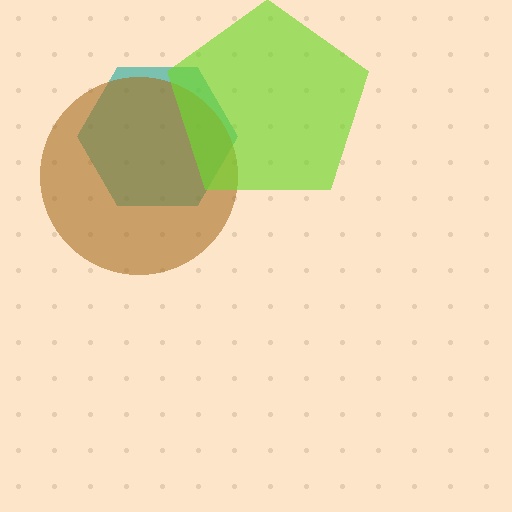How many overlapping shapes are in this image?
There are 3 overlapping shapes in the image.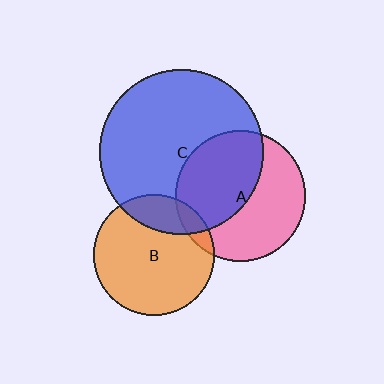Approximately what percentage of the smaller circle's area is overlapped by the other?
Approximately 20%.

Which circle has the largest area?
Circle C (blue).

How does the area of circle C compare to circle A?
Approximately 1.6 times.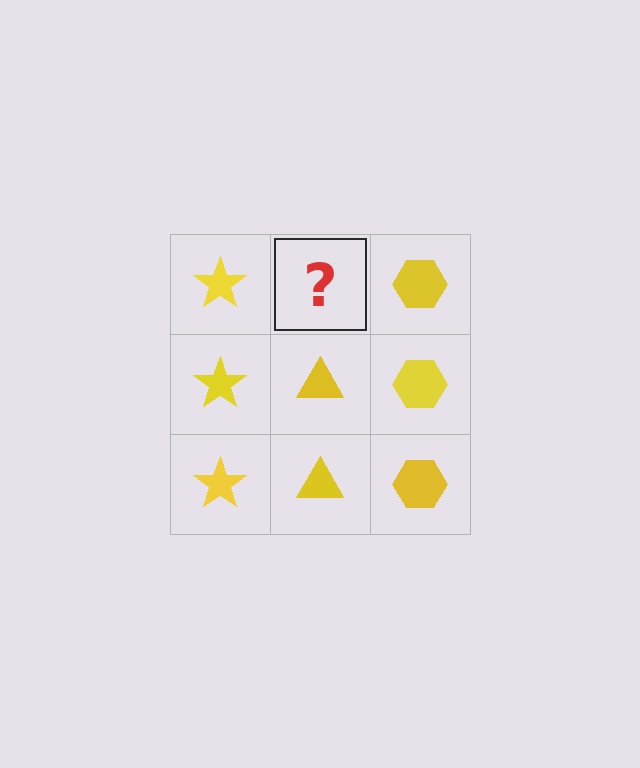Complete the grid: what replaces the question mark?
The question mark should be replaced with a yellow triangle.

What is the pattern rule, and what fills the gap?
The rule is that each column has a consistent shape. The gap should be filled with a yellow triangle.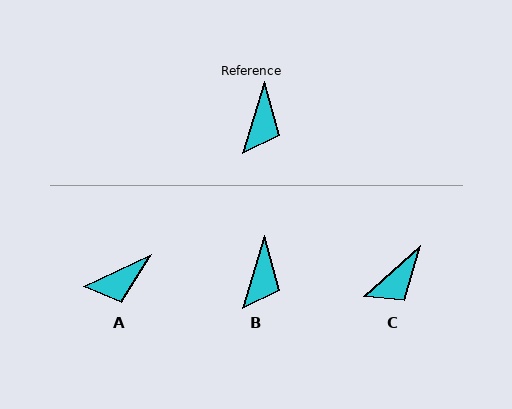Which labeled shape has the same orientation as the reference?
B.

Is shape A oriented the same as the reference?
No, it is off by about 48 degrees.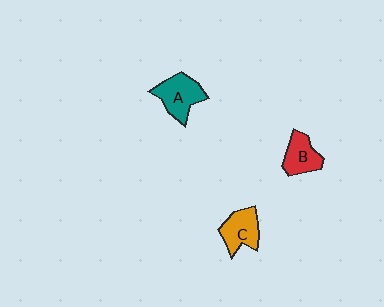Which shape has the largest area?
Shape A (teal).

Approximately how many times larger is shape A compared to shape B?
Approximately 1.2 times.